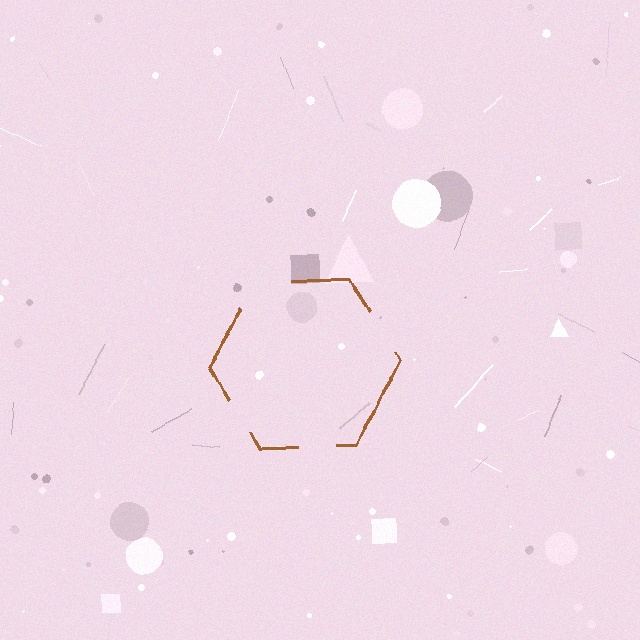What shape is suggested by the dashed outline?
The dashed outline suggests a hexagon.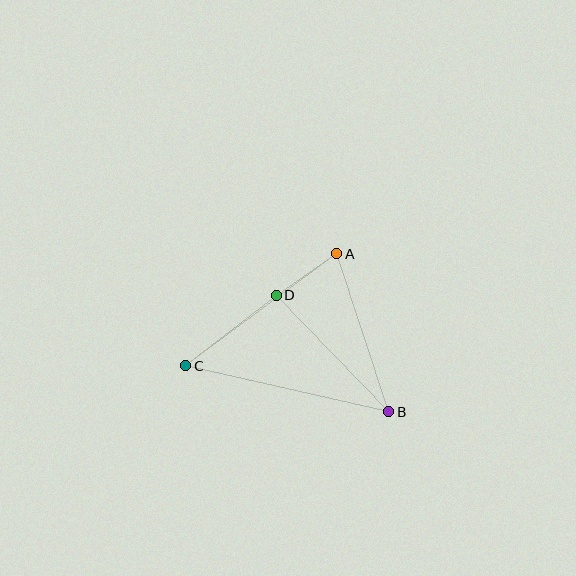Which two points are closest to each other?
Points A and D are closest to each other.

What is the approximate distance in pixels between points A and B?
The distance between A and B is approximately 166 pixels.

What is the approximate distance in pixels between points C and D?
The distance between C and D is approximately 115 pixels.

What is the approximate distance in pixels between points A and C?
The distance between A and C is approximately 188 pixels.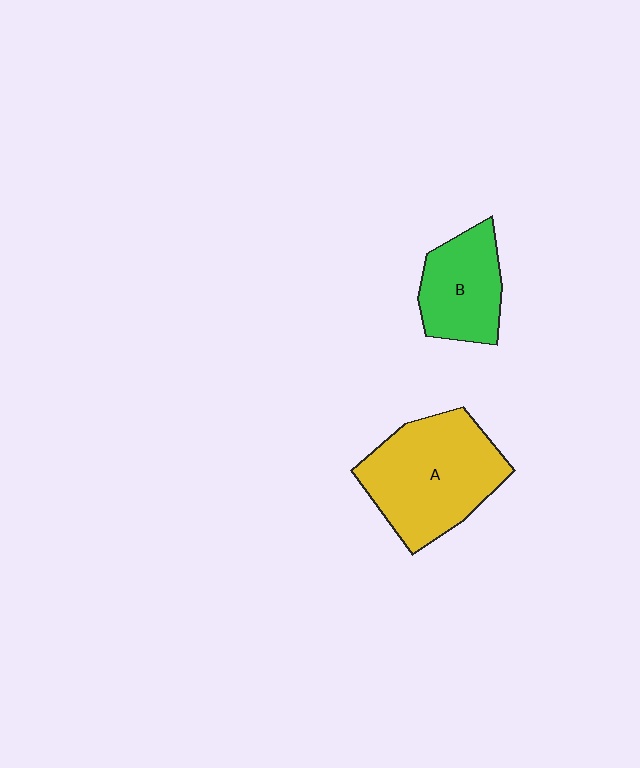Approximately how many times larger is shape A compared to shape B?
Approximately 1.7 times.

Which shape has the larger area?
Shape A (yellow).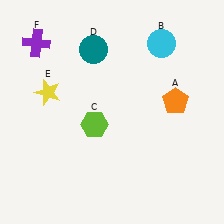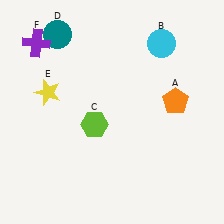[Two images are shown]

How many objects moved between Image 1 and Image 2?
1 object moved between the two images.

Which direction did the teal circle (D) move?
The teal circle (D) moved left.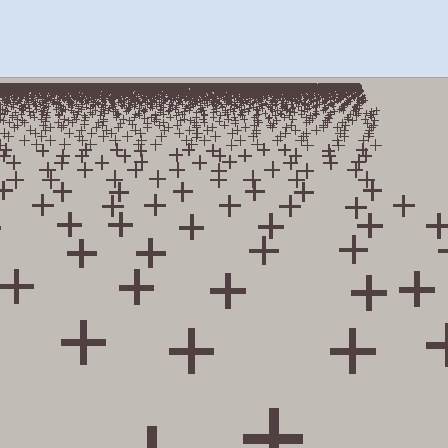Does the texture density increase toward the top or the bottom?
Density increases toward the top.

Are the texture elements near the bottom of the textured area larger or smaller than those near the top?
Larger. Near the bottom, elements are closer to the viewer and appear at a bigger on-screen size.